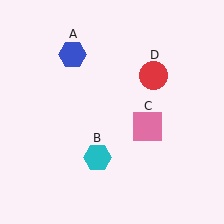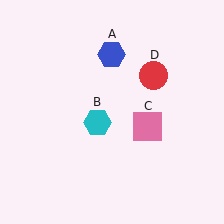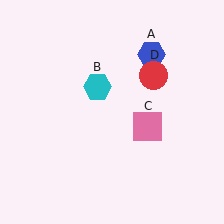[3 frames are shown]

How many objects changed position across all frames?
2 objects changed position: blue hexagon (object A), cyan hexagon (object B).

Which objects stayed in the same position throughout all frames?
Pink square (object C) and red circle (object D) remained stationary.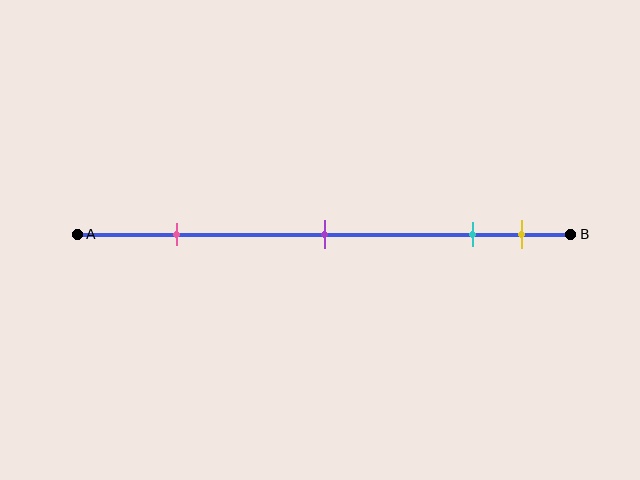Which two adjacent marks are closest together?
The cyan and yellow marks are the closest adjacent pair.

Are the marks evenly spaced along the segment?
No, the marks are not evenly spaced.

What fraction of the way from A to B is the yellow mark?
The yellow mark is approximately 90% (0.9) of the way from A to B.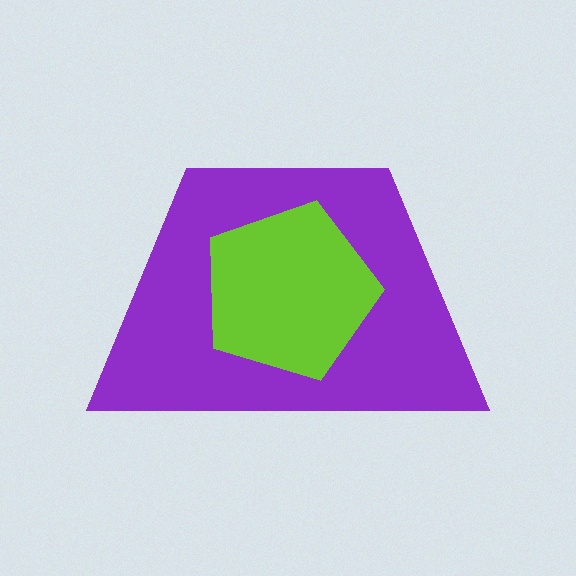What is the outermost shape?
The purple trapezoid.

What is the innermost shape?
The lime pentagon.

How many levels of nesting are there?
2.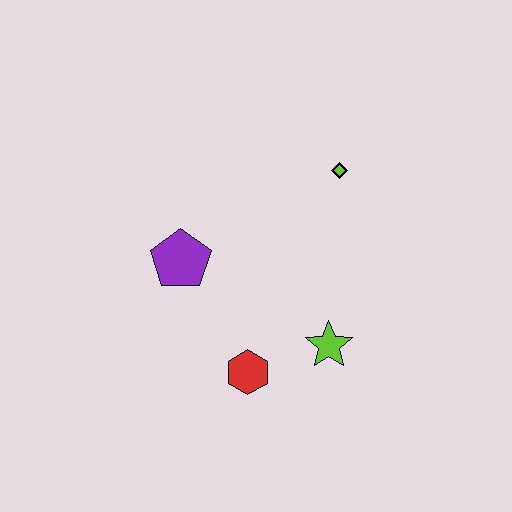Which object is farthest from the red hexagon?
The lime diamond is farthest from the red hexagon.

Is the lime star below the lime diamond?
Yes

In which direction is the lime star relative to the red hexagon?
The lime star is to the right of the red hexagon.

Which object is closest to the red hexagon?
The lime star is closest to the red hexagon.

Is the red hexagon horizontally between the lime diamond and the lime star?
No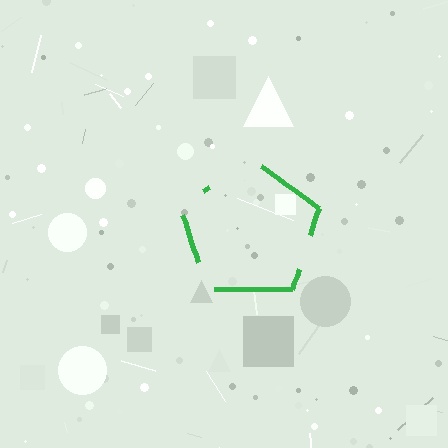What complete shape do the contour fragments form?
The contour fragments form a pentagon.